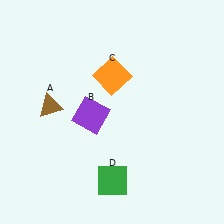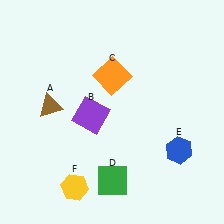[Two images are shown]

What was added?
A blue hexagon (E), a yellow hexagon (F) were added in Image 2.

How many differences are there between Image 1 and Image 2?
There are 2 differences between the two images.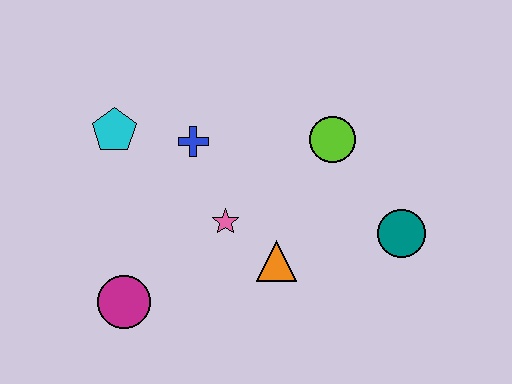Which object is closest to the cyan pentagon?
The blue cross is closest to the cyan pentagon.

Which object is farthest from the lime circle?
The magenta circle is farthest from the lime circle.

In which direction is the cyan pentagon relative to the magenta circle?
The cyan pentagon is above the magenta circle.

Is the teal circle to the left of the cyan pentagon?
No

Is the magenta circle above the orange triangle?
No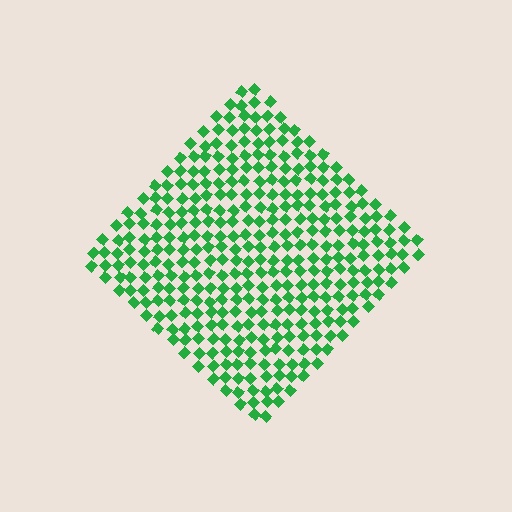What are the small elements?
The small elements are diamonds.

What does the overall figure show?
The overall figure shows a diamond.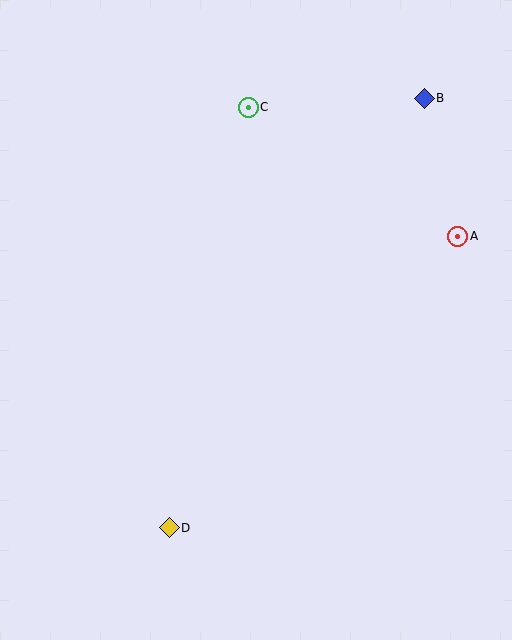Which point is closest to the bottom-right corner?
Point D is closest to the bottom-right corner.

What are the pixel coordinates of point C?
Point C is at (248, 107).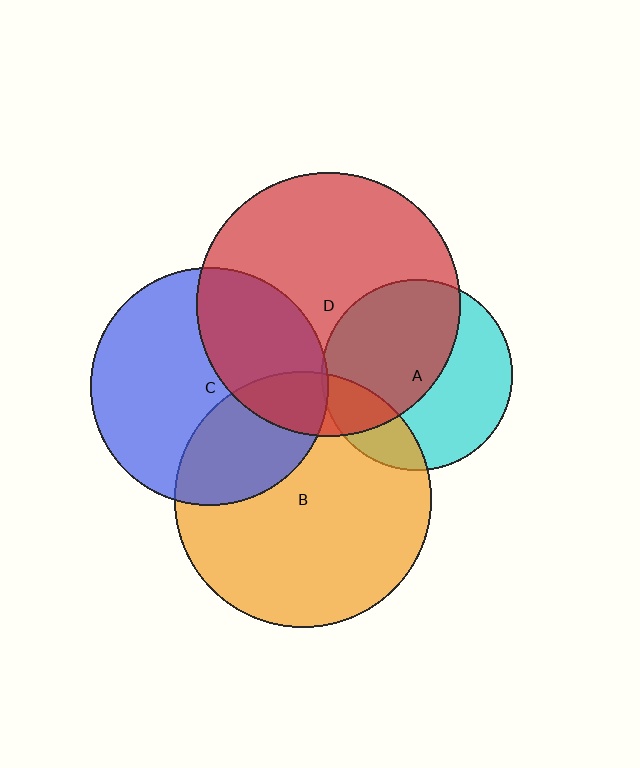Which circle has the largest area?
Circle D (red).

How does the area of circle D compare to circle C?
Approximately 1.2 times.